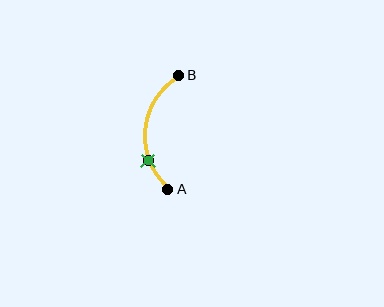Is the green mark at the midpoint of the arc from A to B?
No. The green mark lies on the arc but is closer to endpoint A. The arc midpoint would be at the point on the curve equidistant along the arc from both A and B.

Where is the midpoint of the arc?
The arc midpoint is the point on the curve farthest from the straight line joining A and B. It sits to the left of that line.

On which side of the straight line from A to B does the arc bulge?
The arc bulges to the left of the straight line connecting A and B.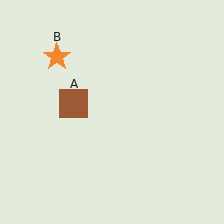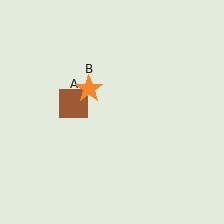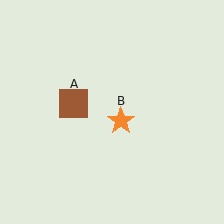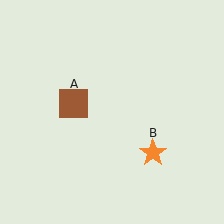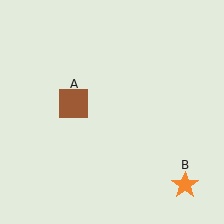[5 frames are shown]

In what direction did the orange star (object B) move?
The orange star (object B) moved down and to the right.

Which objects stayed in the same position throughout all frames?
Brown square (object A) remained stationary.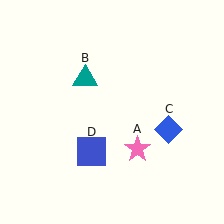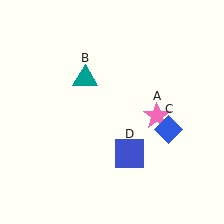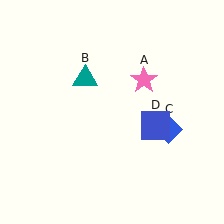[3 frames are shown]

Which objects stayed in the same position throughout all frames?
Teal triangle (object B) and blue diamond (object C) remained stationary.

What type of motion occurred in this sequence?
The pink star (object A), blue square (object D) rotated counterclockwise around the center of the scene.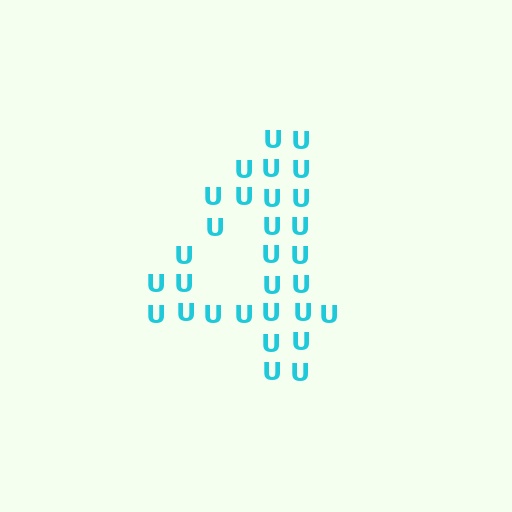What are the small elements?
The small elements are letter U's.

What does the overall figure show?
The overall figure shows the digit 4.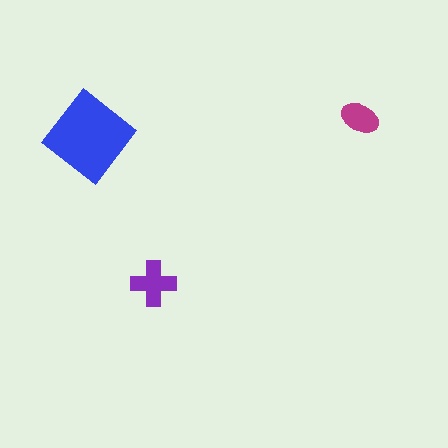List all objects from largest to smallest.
The blue diamond, the purple cross, the magenta ellipse.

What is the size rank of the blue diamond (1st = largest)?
1st.